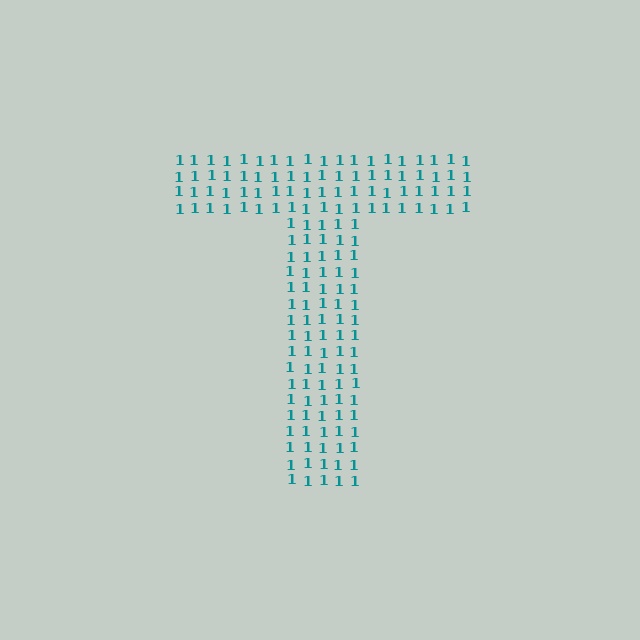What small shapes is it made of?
It is made of small digit 1's.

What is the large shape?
The large shape is the letter T.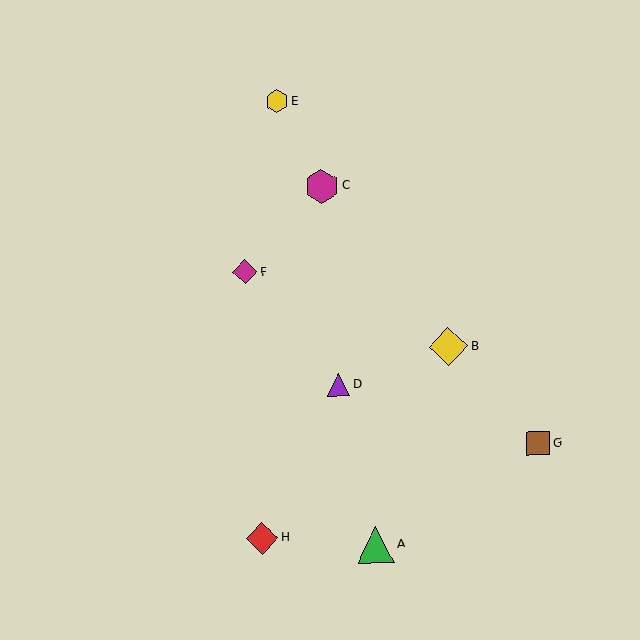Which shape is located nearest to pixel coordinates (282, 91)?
The yellow hexagon (labeled E) at (277, 101) is nearest to that location.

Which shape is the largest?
The yellow diamond (labeled B) is the largest.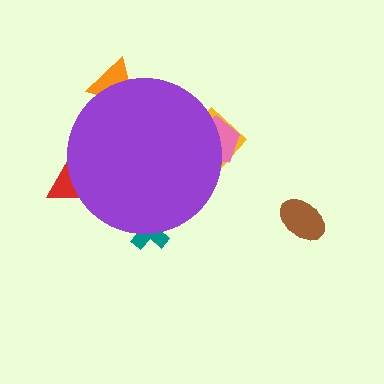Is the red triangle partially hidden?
Yes, the red triangle is partially hidden behind the purple circle.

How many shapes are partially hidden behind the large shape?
5 shapes are partially hidden.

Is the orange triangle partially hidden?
Yes, the orange triangle is partially hidden behind the purple circle.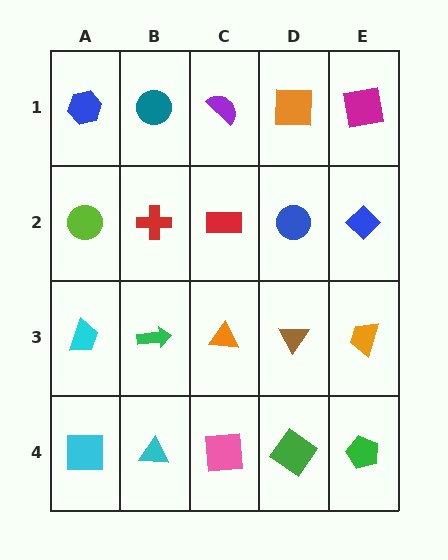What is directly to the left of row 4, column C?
A cyan triangle.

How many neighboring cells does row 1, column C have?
3.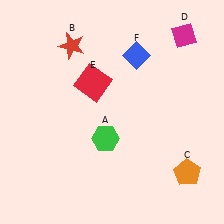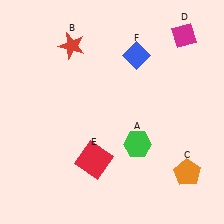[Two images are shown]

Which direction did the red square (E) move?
The red square (E) moved down.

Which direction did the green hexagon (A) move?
The green hexagon (A) moved right.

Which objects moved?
The objects that moved are: the green hexagon (A), the red square (E).